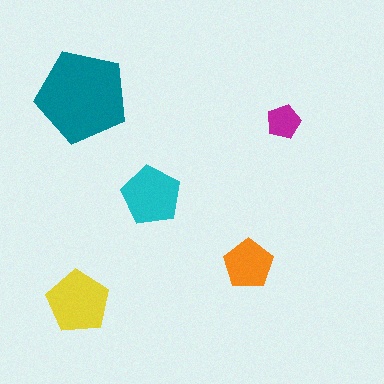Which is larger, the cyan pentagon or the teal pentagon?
The teal one.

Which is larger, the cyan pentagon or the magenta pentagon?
The cyan one.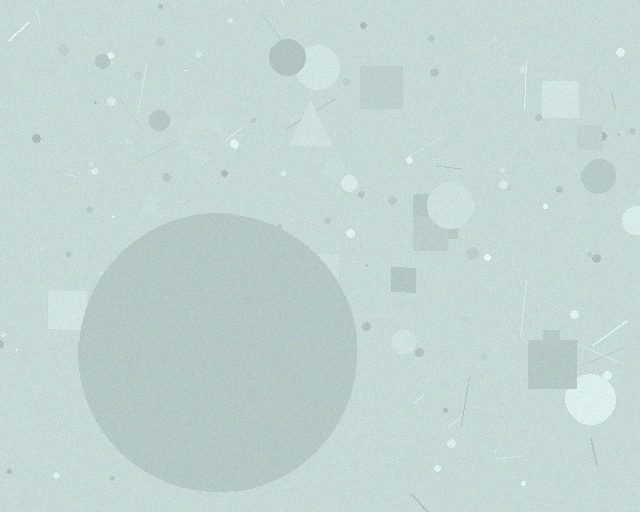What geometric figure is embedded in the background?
A circle is embedded in the background.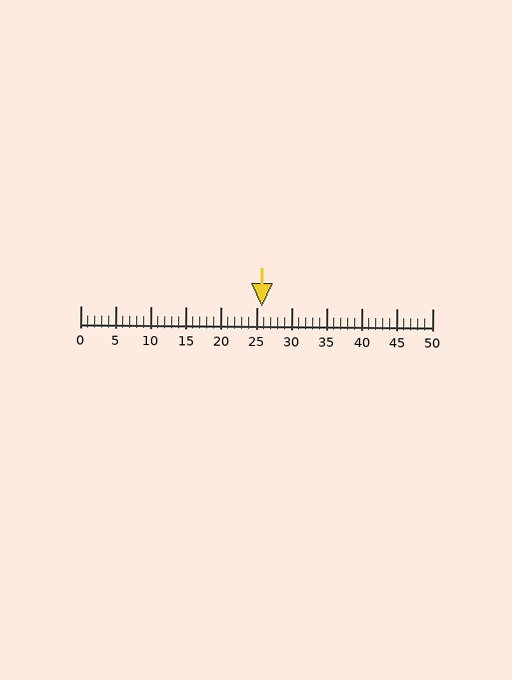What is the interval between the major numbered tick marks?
The major tick marks are spaced 5 units apart.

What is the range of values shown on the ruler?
The ruler shows values from 0 to 50.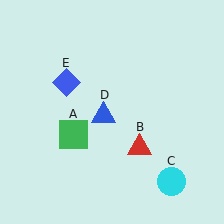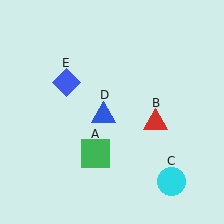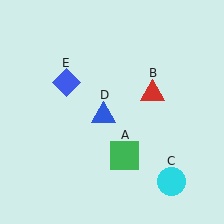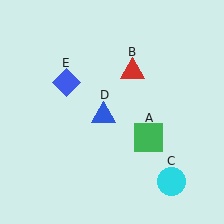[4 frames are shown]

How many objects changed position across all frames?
2 objects changed position: green square (object A), red triangle (object B).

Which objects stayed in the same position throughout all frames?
Cyan circle (object C) and blue triangle (object D) and blue diamond (object E) remained stationary.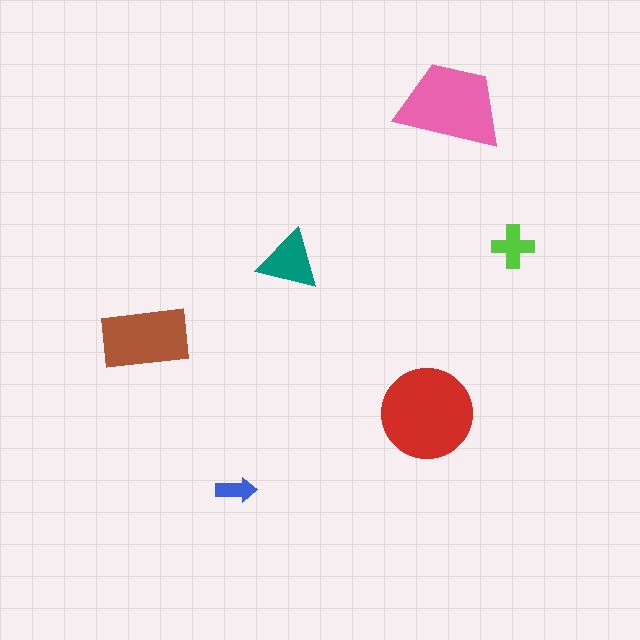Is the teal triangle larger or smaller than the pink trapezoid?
Smaller.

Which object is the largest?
The red circle.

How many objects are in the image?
There are 6 objects in the image.